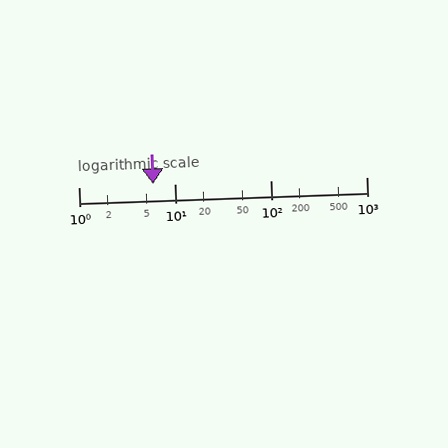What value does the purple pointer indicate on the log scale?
The pointer indicates approximately 6.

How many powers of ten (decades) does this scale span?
The scale spans 3 decades, from 1 to 1000.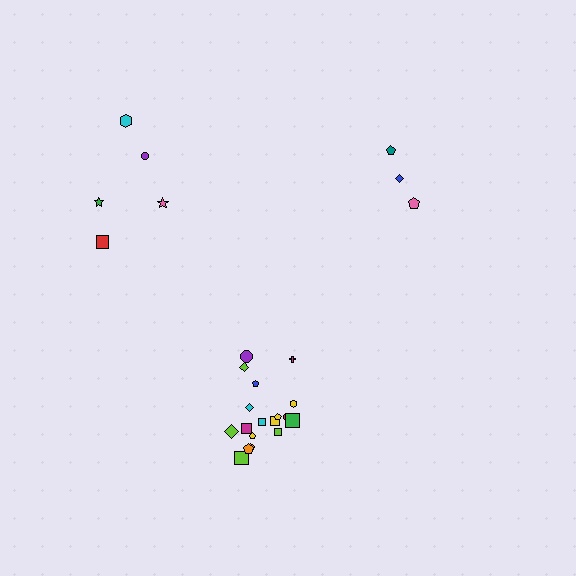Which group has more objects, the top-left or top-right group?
The top-left group.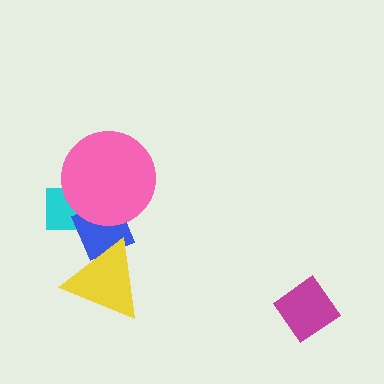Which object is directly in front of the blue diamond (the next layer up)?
The pink circle is directly in front of the blue diamond.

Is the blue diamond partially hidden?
Yes, it is partially covered by another shape.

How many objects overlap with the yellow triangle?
1 object overlaps with the yellow triangle.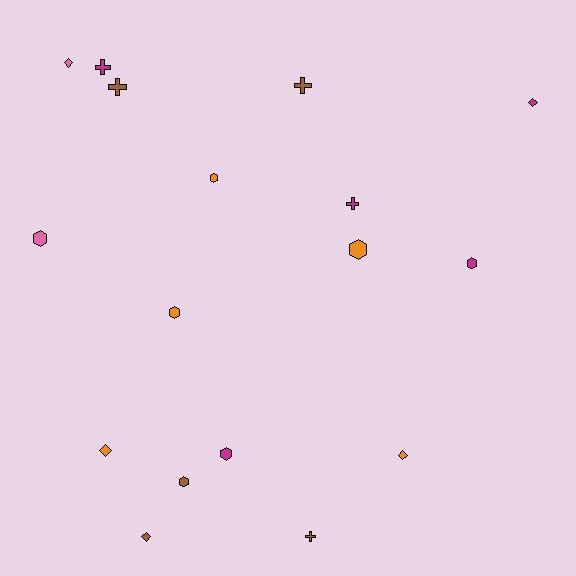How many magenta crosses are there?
There are 2 magenta crosses.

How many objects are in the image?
There are 17 objects.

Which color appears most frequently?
Orange, with 5 objects.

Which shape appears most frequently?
Hexagon, with 7 objects.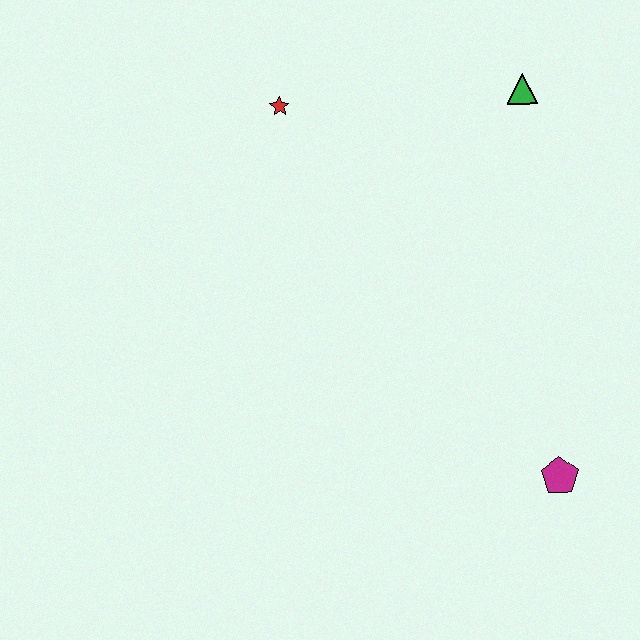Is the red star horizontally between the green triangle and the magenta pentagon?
No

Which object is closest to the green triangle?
The red star is closest to the green triangle.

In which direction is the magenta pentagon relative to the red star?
The magenta pentagon is below the red star.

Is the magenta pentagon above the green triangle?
No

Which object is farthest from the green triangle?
The magenta pentagon is farthest from the green triangle.